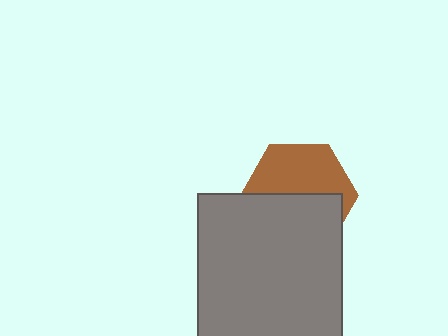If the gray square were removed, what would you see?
You would see the complete brown hexagon.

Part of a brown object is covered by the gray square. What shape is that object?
It is a hexagon.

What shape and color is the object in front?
The object in front is a gray square.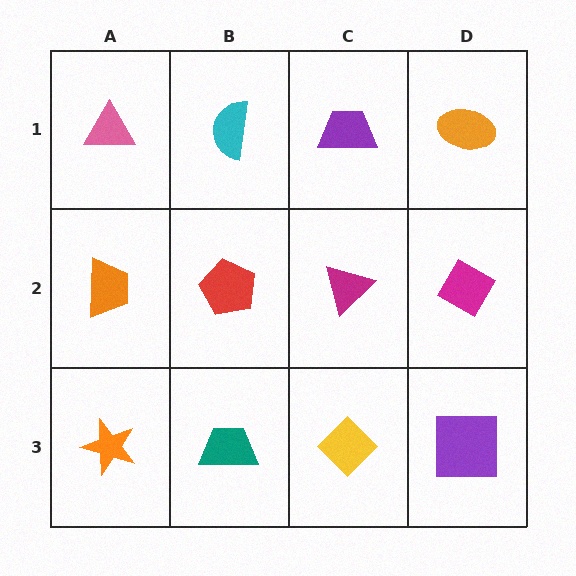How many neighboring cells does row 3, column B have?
3.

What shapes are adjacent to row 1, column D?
A magenta diamond (row 2, column D), a purple trapezoid (row 1, column C).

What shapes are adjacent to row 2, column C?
A purple trapezoid (row 1, column C), a yellow diamond (row 3, column C), a red pentagon (row 2, column B), a magenta diamond (row 2, column D).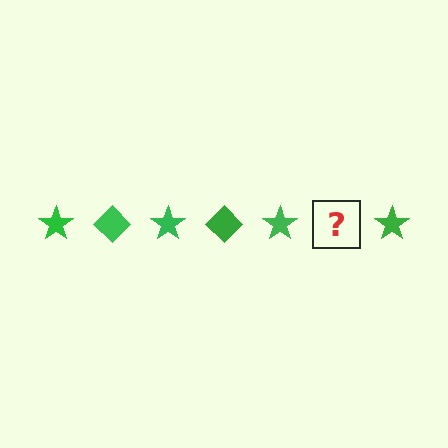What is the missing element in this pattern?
The missing element is a green diamond.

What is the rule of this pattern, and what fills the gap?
The rule is that the pattern cycles through star, diamond shapes in green. The gap should be filled with a green diamond.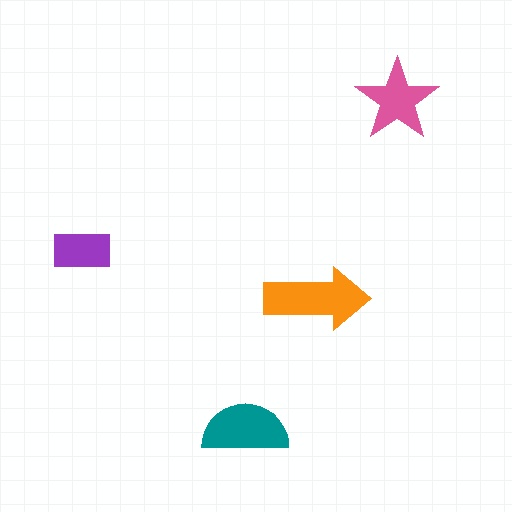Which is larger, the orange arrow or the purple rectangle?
The orange arrow.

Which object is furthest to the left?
The purple rectangle is leftmost.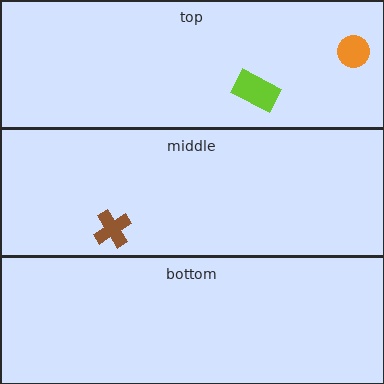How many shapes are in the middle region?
1.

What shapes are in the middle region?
The brown cross.